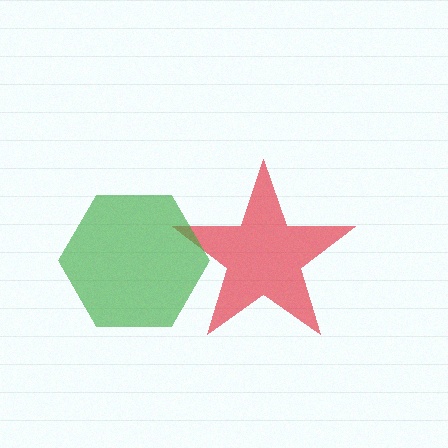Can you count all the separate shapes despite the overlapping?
Yes, there are 2 separate shapes.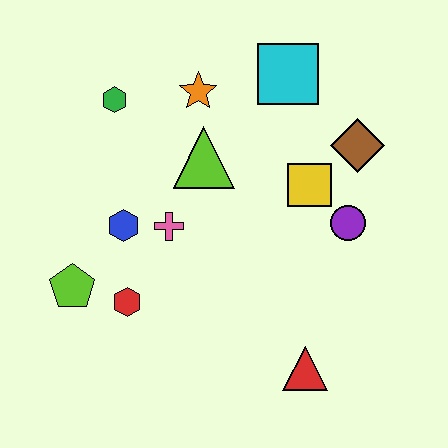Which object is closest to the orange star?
The lime triangle is closest to the orange star.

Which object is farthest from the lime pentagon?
The brown diamond is farthest from the lime pentagon.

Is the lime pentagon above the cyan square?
No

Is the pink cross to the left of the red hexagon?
No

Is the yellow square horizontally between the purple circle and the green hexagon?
Yes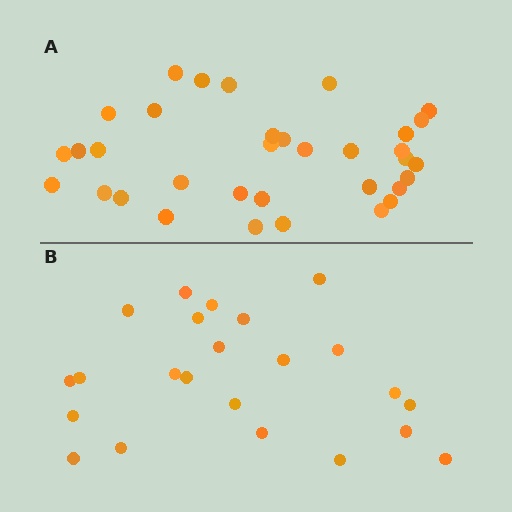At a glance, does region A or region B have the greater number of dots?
Region A (the top region) has more dots.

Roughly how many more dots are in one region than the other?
Region A has roughly 12 or so more dots than region B.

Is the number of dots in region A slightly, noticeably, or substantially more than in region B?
Region A has substantially more. The ratio is roughly 1.5 to 1.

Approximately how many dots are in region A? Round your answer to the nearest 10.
About 30 dots. (The exact count is 34, which rounds to 30.)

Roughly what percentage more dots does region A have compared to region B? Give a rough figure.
About 50% more.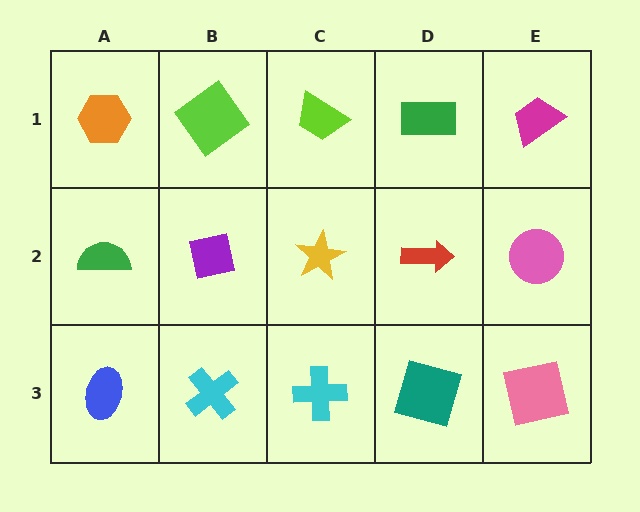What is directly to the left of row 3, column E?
A teal square.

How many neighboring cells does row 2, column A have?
3.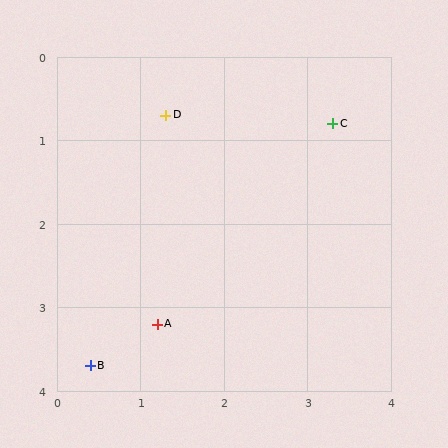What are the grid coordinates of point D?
Point D is at approximately (1.3, 0.7).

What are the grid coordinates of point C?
Point C is at approximately (3.3, 0.8).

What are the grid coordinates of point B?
Point B is at approximately (0.4, 3.7).